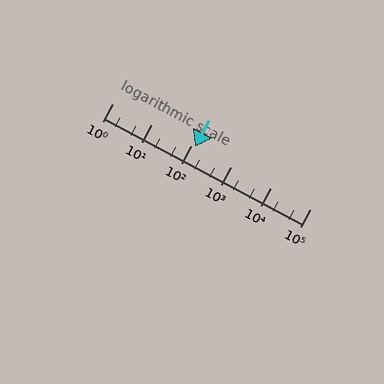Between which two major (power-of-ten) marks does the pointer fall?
The pointer is between 100 and 1000.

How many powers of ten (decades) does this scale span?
The scale spans 5 decades, from 1 to 100000.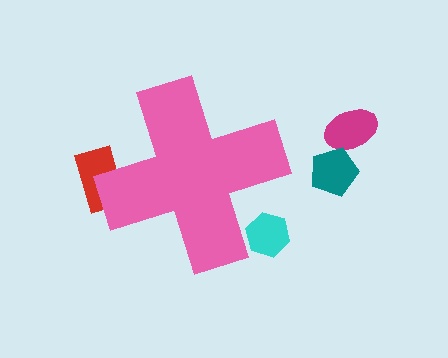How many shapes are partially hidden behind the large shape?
2 shapes are partially hidden.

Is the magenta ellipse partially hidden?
No, the magenta ellipse is fully visible.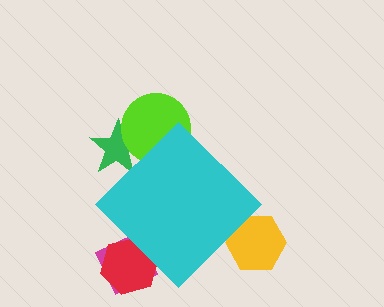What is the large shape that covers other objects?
A cyan diamond.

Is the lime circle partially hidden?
Yes, the lime circle is partially hidden behind the cyan diamond.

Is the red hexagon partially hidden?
Yes, the red hexagon is partially hidden behind the cyan diamond.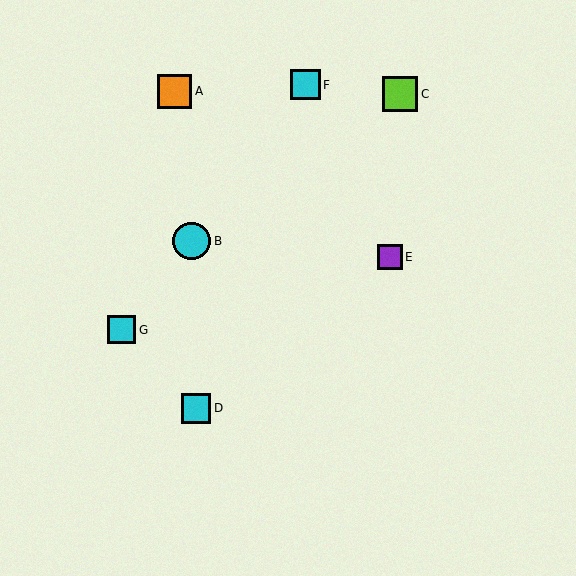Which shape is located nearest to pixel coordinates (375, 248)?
The purple square (labeled E) at (390, 257) is nearest to that location.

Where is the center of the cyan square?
The center of the cyan square is at (305, 85).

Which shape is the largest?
The cyan circle (labeled B) is the largest.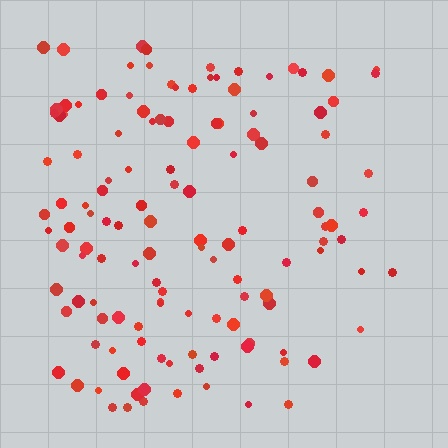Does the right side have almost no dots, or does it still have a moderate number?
Still a moderate number, just noticeably fewer than the left.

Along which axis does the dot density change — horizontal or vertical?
Horizontal.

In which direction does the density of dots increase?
From right to left, with the left side densest.